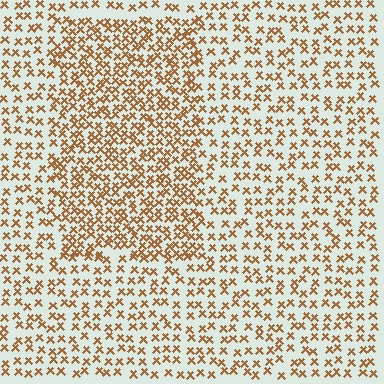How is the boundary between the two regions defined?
The boundary is defined by a change in element density (approximately 1.8x ratio). All elements are the same color, size, and shape.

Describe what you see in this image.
The image contains small brown elements arranged at two different densities. A rectangle-shaped region is visible where the elements are more densely packed than the surrounding area.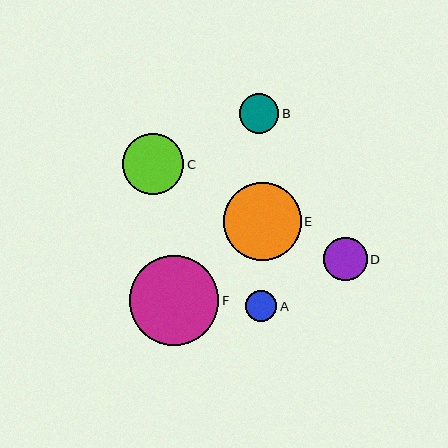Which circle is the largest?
Circle F is the largest with a size of approximately 90 pixels.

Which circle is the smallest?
Circle A is the smallest with a size of approximately 31 pixels.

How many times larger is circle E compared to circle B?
Circle E is approximately 1.9 times the size of circle B.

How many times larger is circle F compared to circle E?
Circle F is approximately 1.2 times the size of circle E.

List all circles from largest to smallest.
From largest to smallest: F, E, C, D, B, A.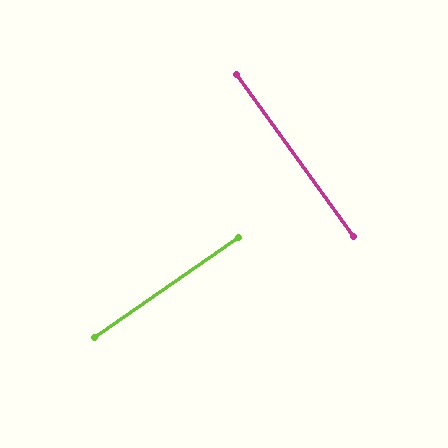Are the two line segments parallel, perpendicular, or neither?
Perpendicular — they meet at approximately 89°.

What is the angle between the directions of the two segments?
Approximately 89 degrees.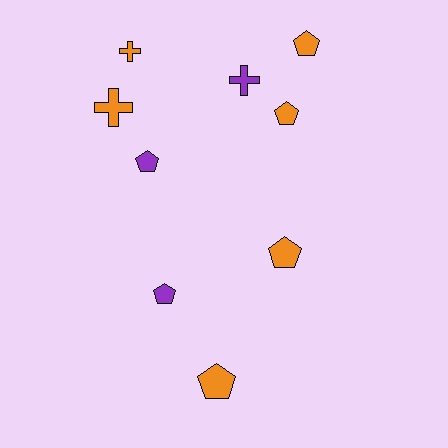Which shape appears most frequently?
Pentagon, with 6 objects.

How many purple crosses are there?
There is 1 purple cross.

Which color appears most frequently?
Orange, with 6 objects.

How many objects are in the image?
There are 9 objects.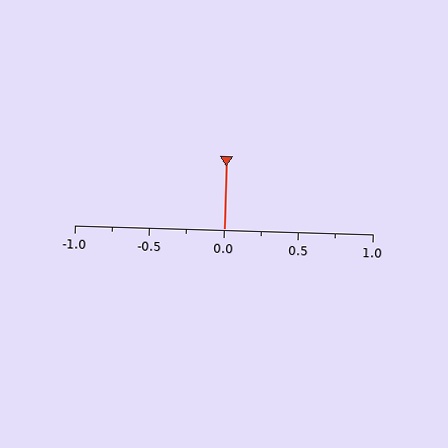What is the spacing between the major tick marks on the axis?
The major ticks are spaced 0.5 apart.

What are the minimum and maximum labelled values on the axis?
The axis runs from -1.0 to 1.0.